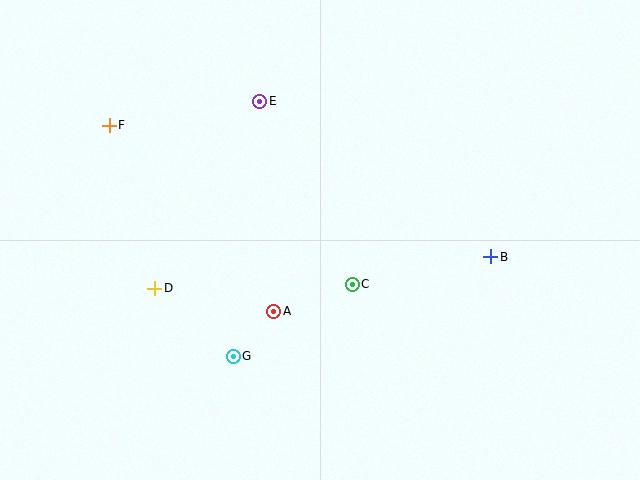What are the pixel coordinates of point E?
Point E is at (260, 101).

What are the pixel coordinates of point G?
Point G is at (233, 356).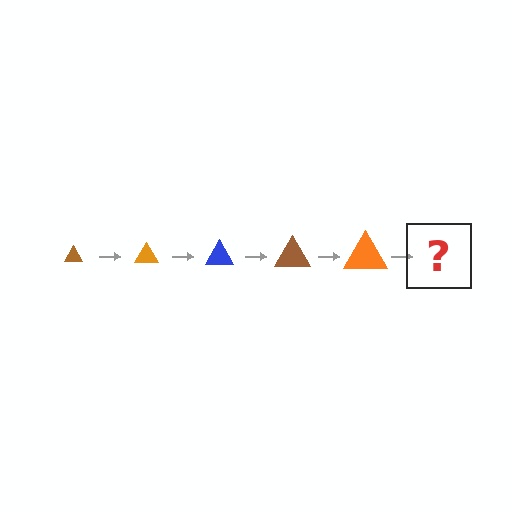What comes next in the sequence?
The next element should be a blue triangle, larger than the previous one.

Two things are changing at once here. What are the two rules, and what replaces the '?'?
The two rules are that the triangle grows larger each step and the color cycles through brown, orange, and blue. The '?' should be a blue triangle, larger than the previous one.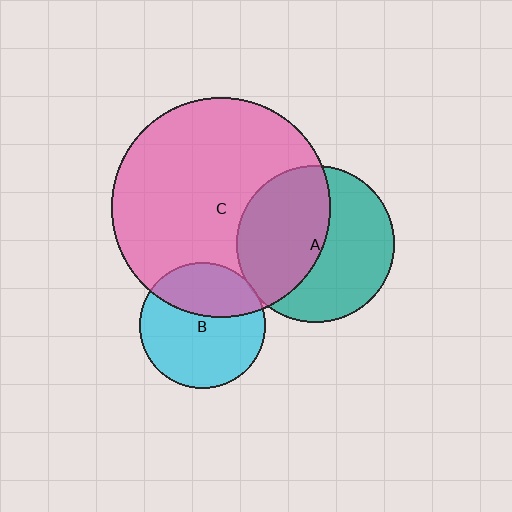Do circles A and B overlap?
Yes.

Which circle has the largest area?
Circle C (pink).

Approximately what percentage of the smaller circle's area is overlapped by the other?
Approximately 5%.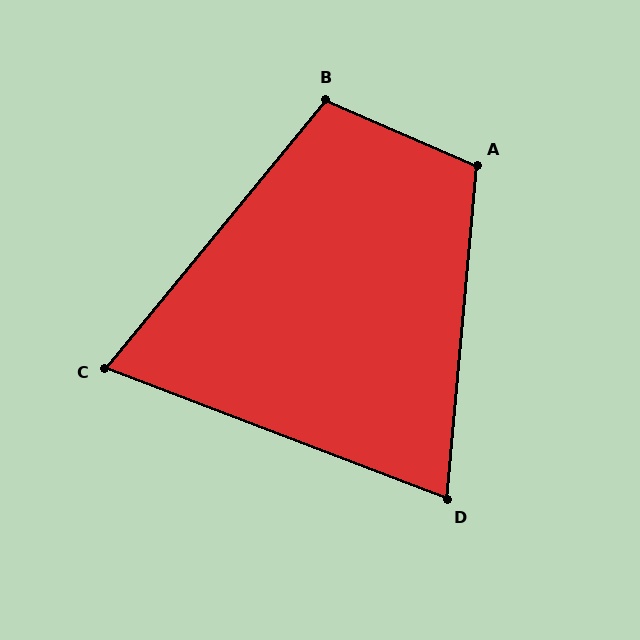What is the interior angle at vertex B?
Approximately 106 degrees (obtuse).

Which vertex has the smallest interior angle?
C, at approximately 72 degrees.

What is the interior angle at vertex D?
Approximately 74 degrees (acute).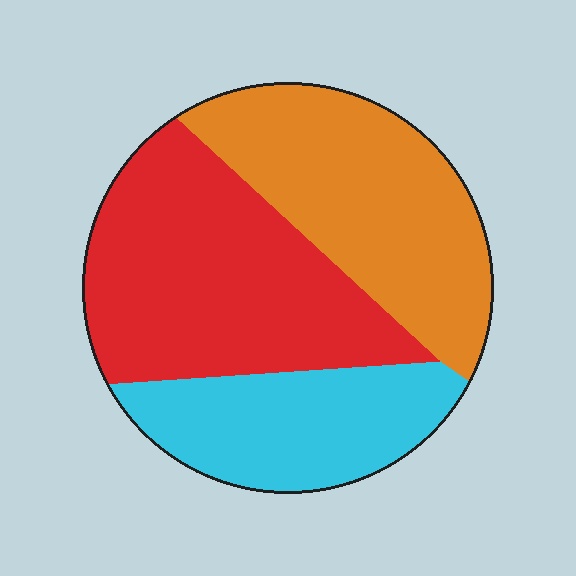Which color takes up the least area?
Cyan, at roughly 25%.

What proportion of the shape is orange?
Orange covers about 35% of the shape.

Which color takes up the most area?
Red, at roughly 40%.